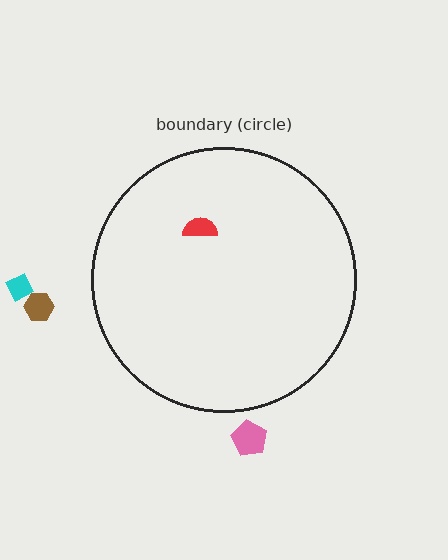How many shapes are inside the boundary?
1 inside, 3 outside.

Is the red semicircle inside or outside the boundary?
Inside.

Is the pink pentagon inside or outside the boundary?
Outside.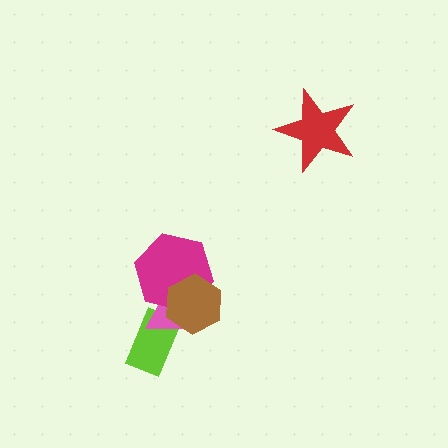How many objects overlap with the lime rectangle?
1 object overlaps with the lime rectangle.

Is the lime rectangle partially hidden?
Yes, it is partially covered by another shape.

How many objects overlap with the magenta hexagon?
2 objects overlap with the magenta hexagon.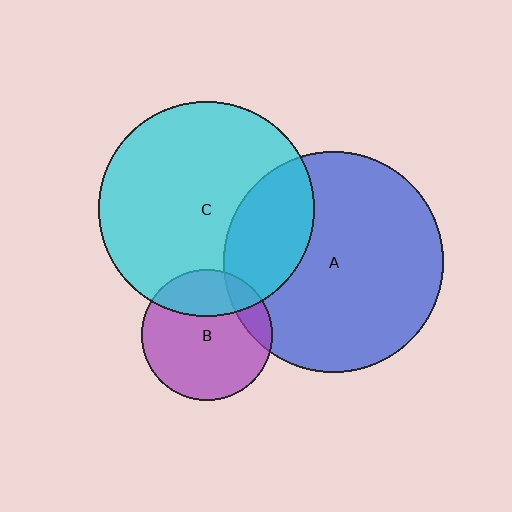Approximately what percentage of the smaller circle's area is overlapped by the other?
Approximately 25%.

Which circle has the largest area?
Circle A (blue).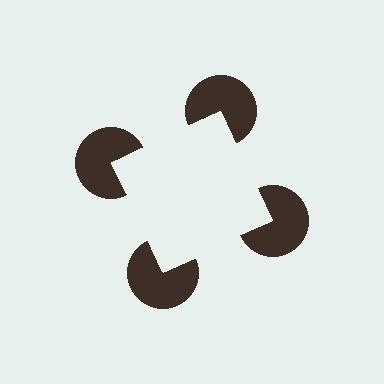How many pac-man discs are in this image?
There are 4 — one at each vertex of the illusory square.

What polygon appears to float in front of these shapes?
An illusory square — its edges are inferred from the aligned wedge cuts in the pac-man discs, not physically drawn.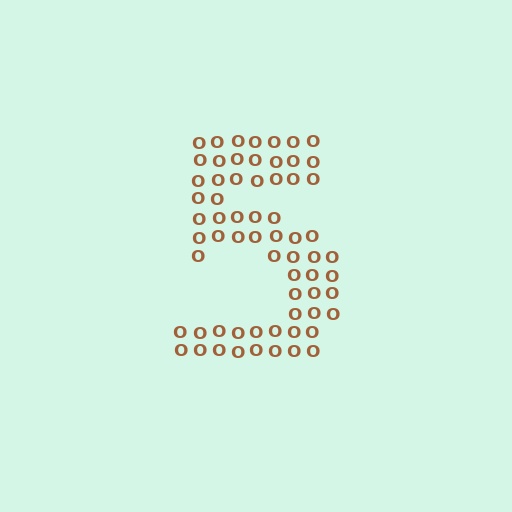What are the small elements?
The small elements are letter O's.